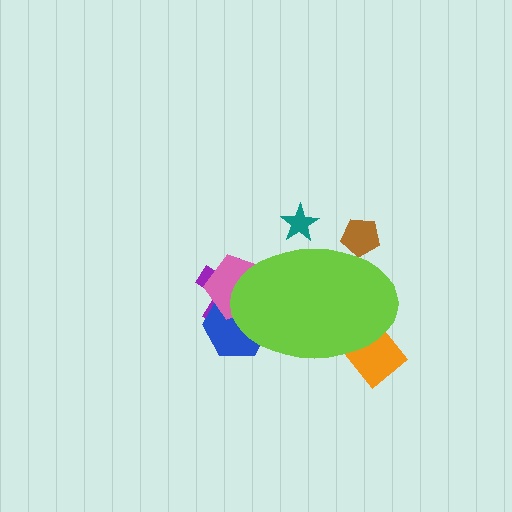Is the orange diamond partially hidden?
Yes, the orange diamond is partially hidden behind the lime ellipse.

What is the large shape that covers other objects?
A lime ellipse.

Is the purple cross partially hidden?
Yes, the purple cross is partially hidden behind the lime ellipse.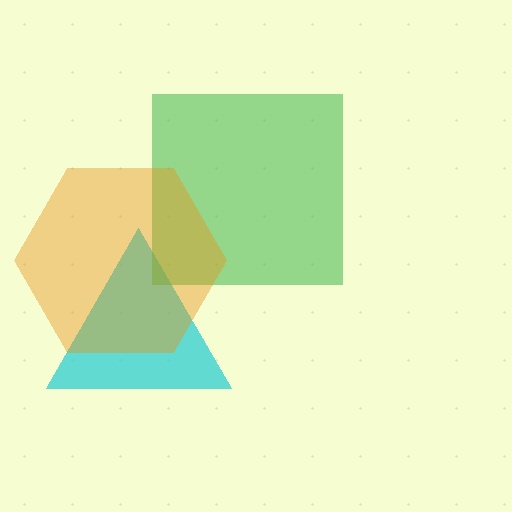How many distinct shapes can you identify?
There are 3 distinct shapes: a cyan triangle, a green square, an orange hexagon.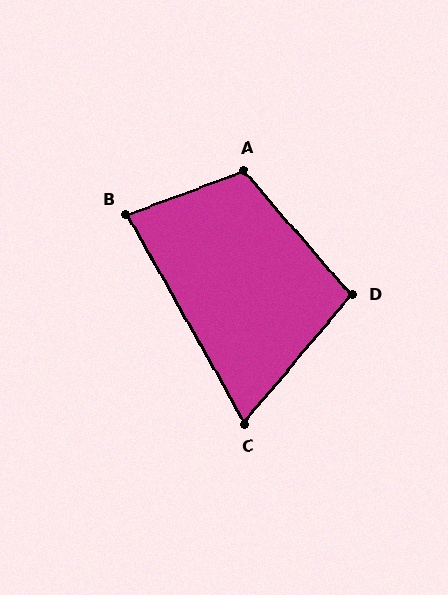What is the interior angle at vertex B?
Approximately 81 degrees (acute).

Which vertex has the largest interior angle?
A, at approximately 111 degrees.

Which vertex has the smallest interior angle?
C, at approximately 69 degrees.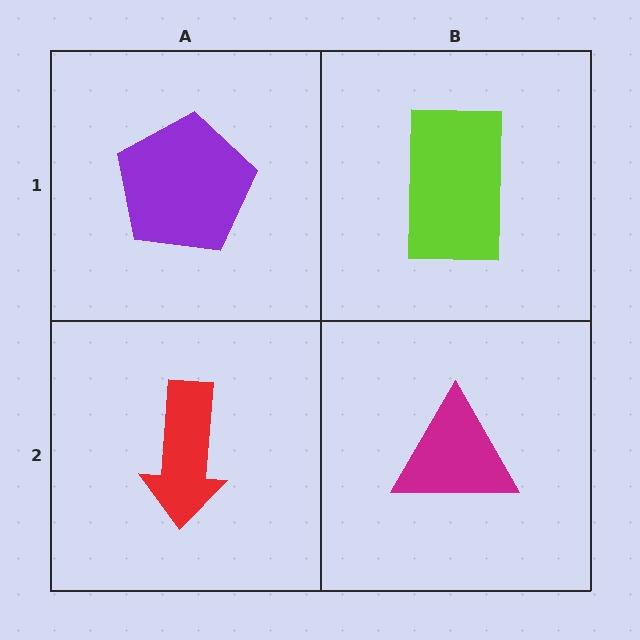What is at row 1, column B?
A lime rectangle.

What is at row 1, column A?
A purple pentagon.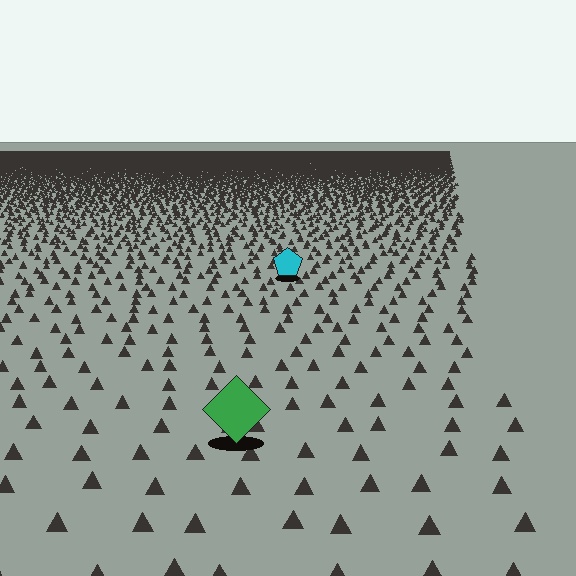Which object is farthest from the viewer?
The cyan pentagon is farthest from the viewer. It appears smaller and the ground texture around it is denser.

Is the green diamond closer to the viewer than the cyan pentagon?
Yes. The green diamond is closer — you can tell from the texture gradient: the ground texture is coarser near it.